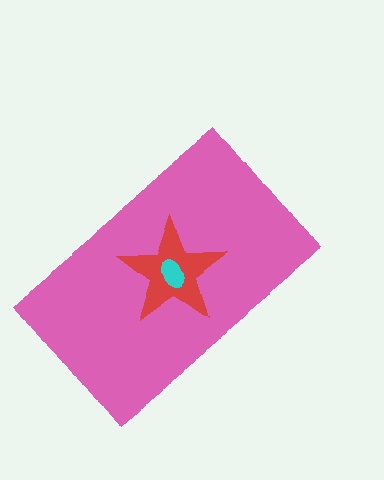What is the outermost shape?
The pink rectangle.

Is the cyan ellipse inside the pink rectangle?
Yes.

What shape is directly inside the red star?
The cyan ellipse.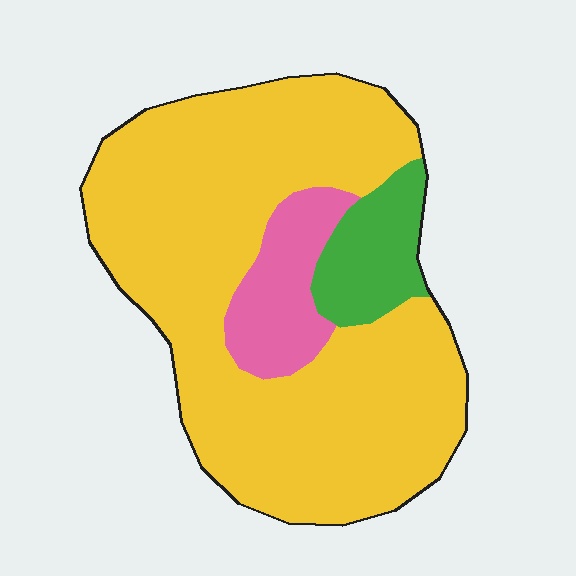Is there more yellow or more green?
Yellow.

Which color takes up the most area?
Yellow, at roughly 80%.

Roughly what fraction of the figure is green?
Green takes up about one tenth (1/10) of the figure.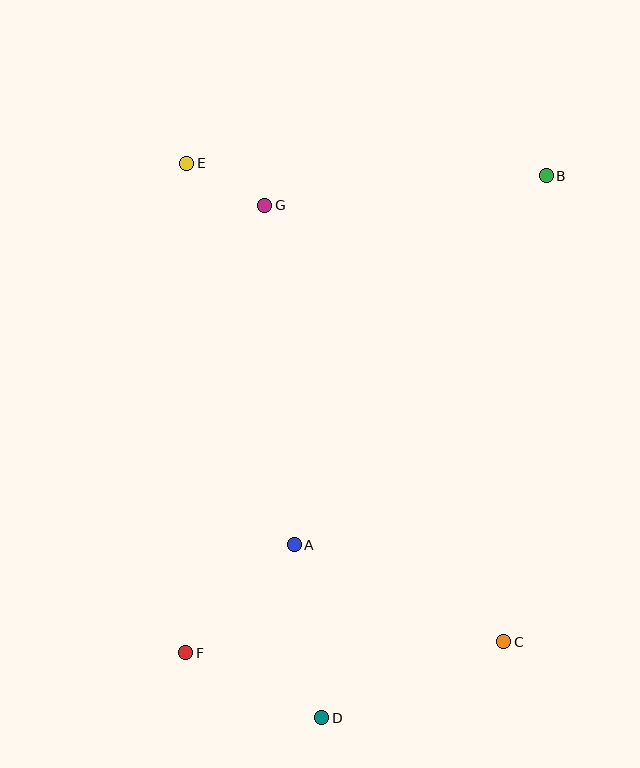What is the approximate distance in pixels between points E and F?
The distance between E and F is approximately 489 pixels.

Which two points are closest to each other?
Points E and G are closest to each other.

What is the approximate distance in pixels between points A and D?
The distance between A and D is approximately 175 pixels.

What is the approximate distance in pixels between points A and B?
The distance between A and B is approximately 447 pixels.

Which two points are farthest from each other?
Points B and F are farthest from each other.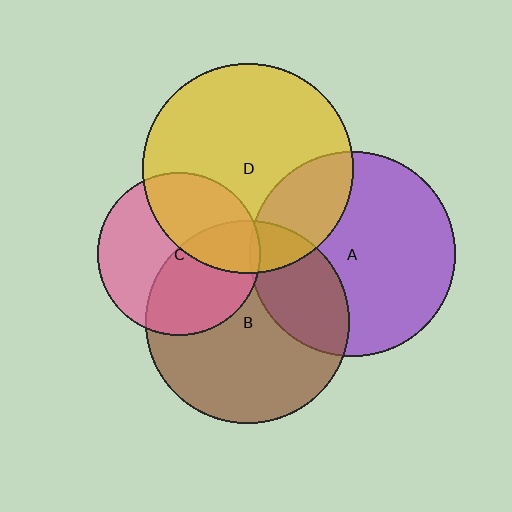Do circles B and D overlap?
Yes.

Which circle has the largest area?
Circle D (yellow).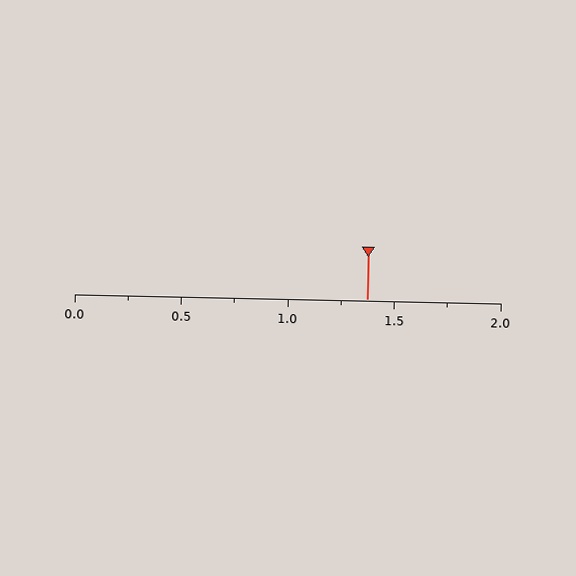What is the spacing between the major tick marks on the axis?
The major ticks are spaced 0.5 apart.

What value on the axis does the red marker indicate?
The marker indicates approximately 1.38.